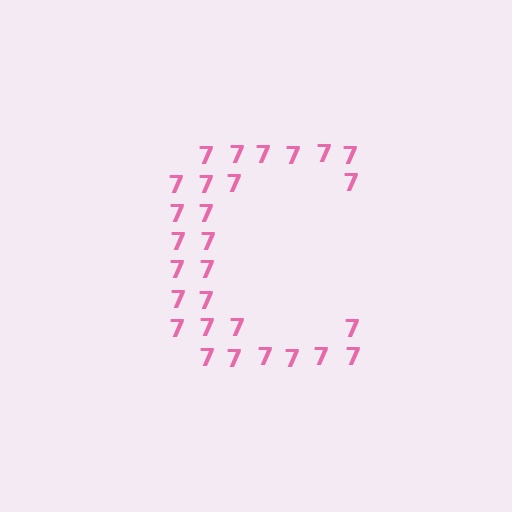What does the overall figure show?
The overall figure shows the letter C.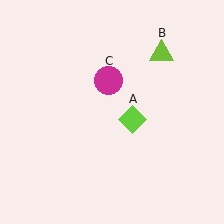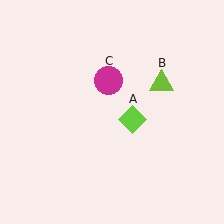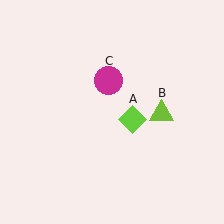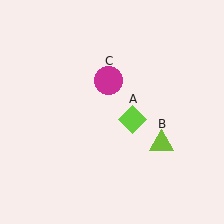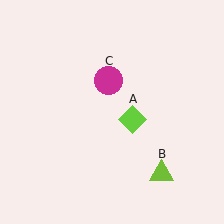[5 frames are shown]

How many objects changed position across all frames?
1 object changed position: lime triangle (object B).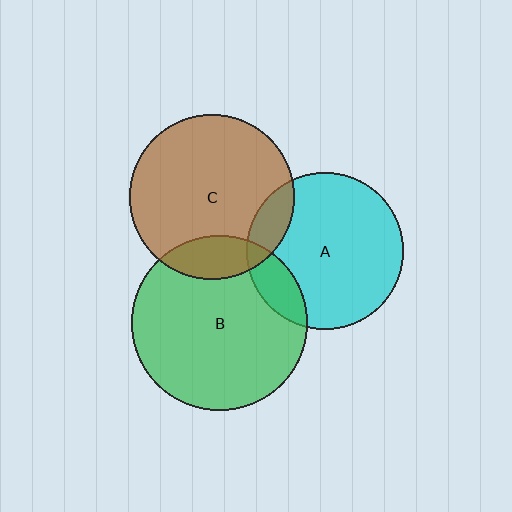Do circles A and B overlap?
Yes.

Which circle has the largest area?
Circle B (green).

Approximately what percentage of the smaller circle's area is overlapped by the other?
Approximately 15%.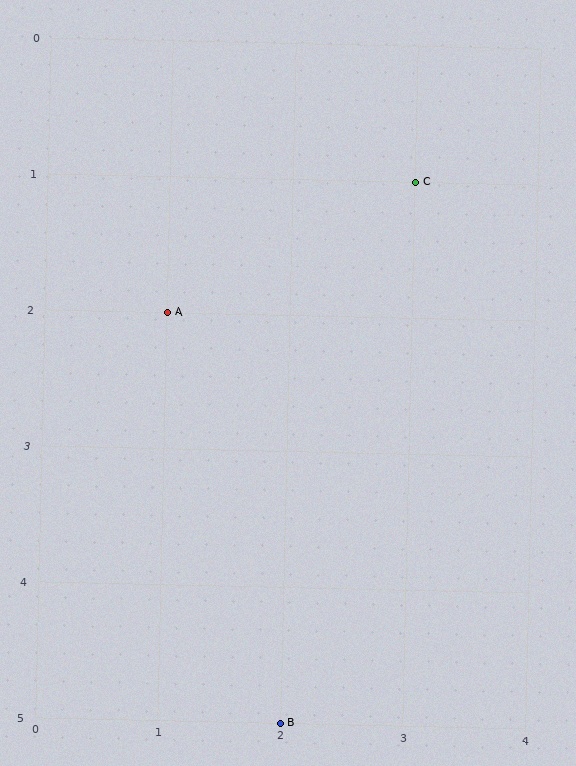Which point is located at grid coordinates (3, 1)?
Point C is at (3, 1).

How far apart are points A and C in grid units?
Points A and C are 2 columns and 1 row apart (about 2.2 grid units diagonally).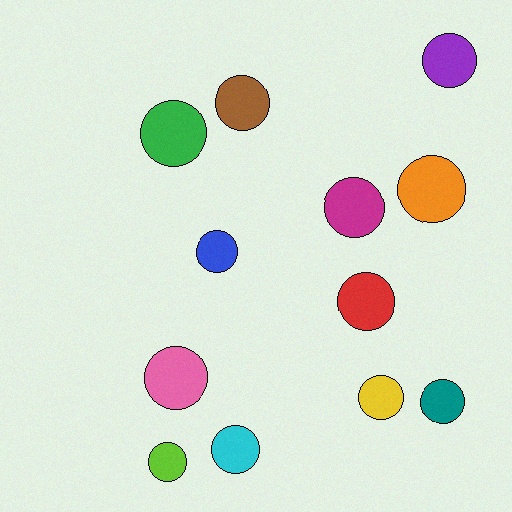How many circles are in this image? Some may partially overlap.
There are 12 circles.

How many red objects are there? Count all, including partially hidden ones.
There is 1 red object.